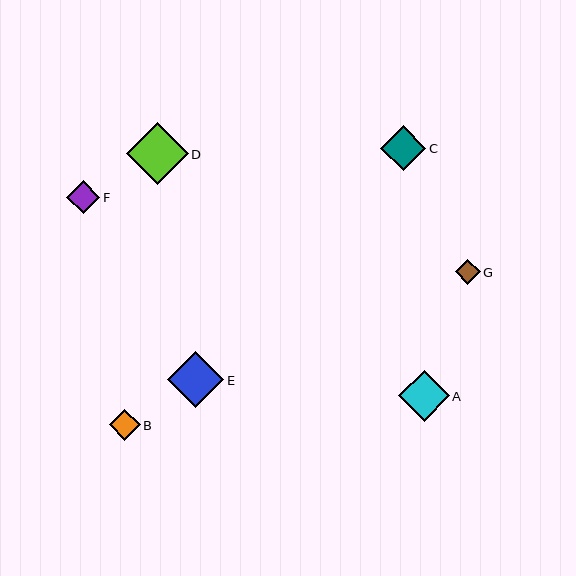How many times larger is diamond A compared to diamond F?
Diamond A is approximately 1.5 times the size of diamond F.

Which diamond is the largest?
Diamond D is the largest with a size of approximately 62 pixels.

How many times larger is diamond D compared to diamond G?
Diamond D is approximately 2.5 times the size of diamond G.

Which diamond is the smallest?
Diamond G is the smallest with a size of approximately 25 pixels.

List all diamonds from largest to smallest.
From largest to smallest: D, E, A, C, F, B, G.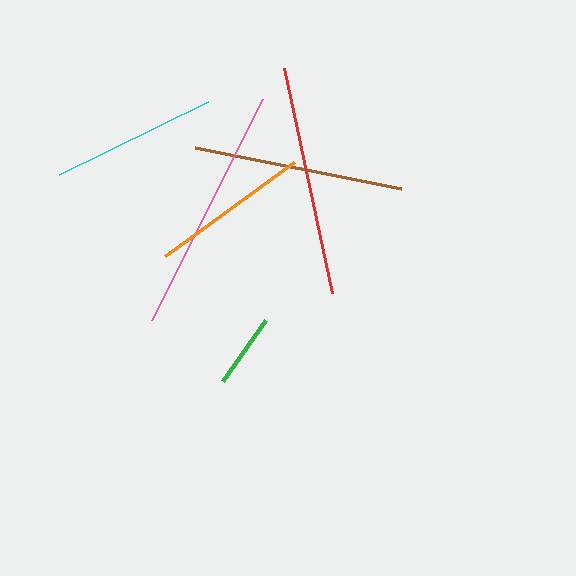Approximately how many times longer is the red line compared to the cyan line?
The red line is approximately 1.4 times the length of the cyan line.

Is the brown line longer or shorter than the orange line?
The brown line is longer than the orange line.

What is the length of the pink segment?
The pink segment is approximately 247 pixels long.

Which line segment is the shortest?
The green line is the shortest at approximately 75 pixels.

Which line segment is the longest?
The pink line is the longest at approximately 247 pixels.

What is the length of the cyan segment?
The cyan segment is approximately 166 pixels long.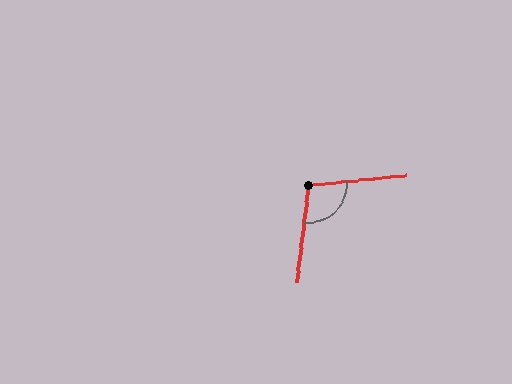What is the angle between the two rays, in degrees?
Approximately 103 degrees.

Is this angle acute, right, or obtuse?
It is obtuse.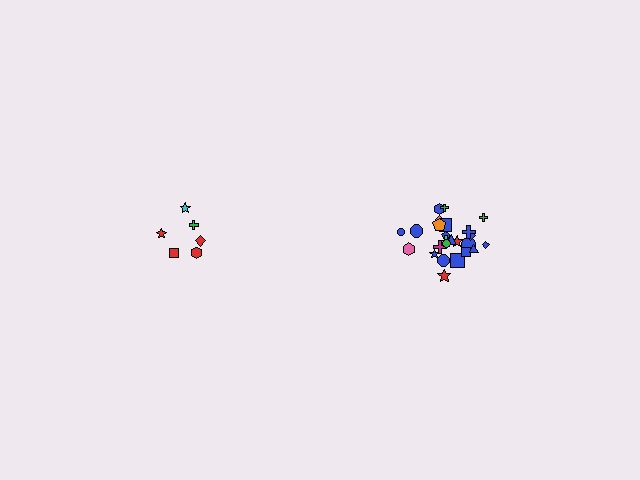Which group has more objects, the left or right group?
The right group.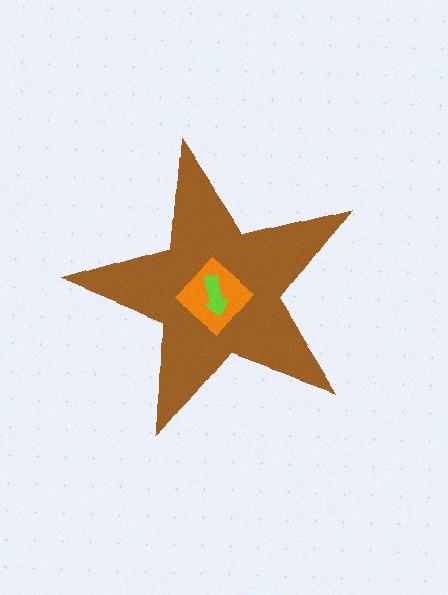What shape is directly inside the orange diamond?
The lime arrow.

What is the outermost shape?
The brown star.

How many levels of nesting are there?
3.